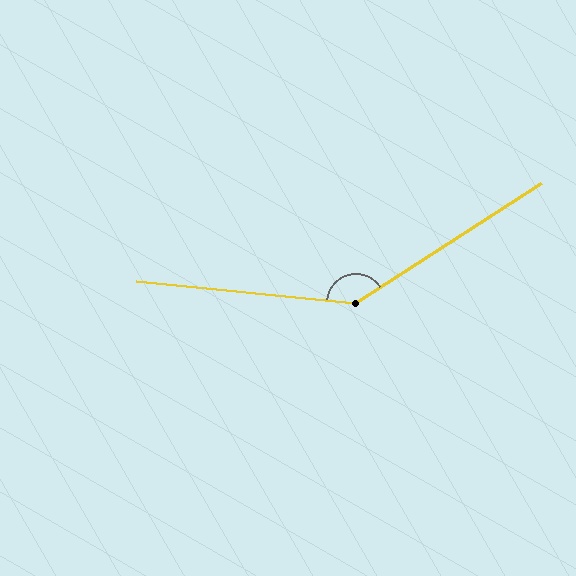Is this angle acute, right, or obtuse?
It is obtuse.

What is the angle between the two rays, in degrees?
Approximately 141 degrees.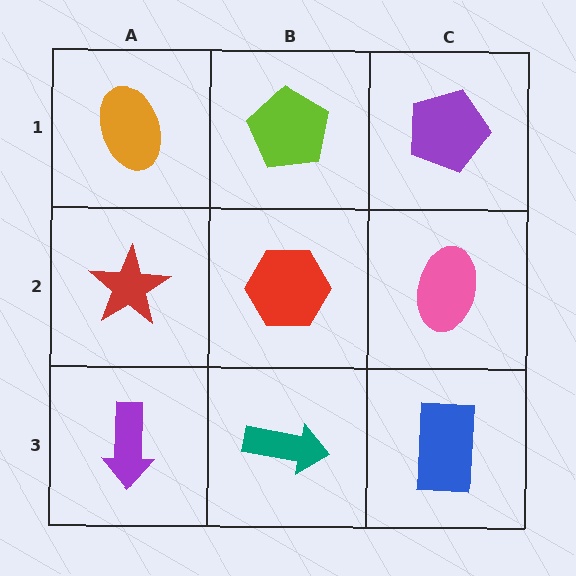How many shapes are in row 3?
3 shapes.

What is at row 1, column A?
An orange ellipse.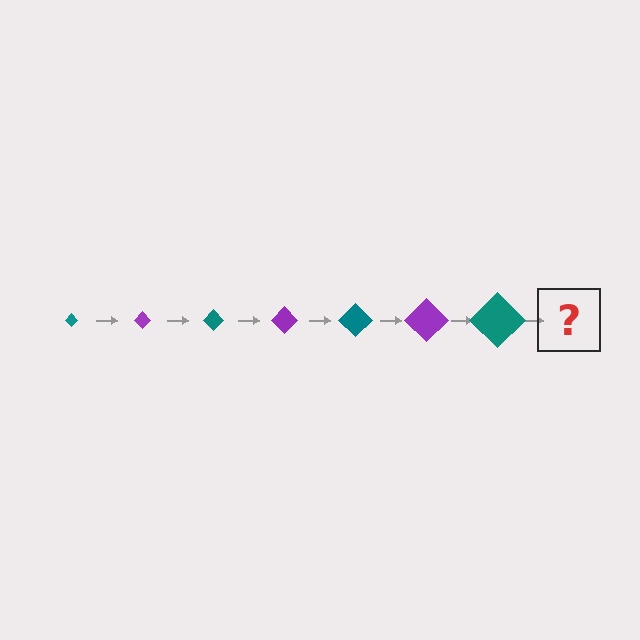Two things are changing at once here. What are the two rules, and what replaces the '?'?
The two rules are that the diamond grows larger each step and the color cycles through teal and purple. The '?' should be a purple diamond, larger than the previous one.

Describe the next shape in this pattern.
It should be a purple diamond, larger than the previous one.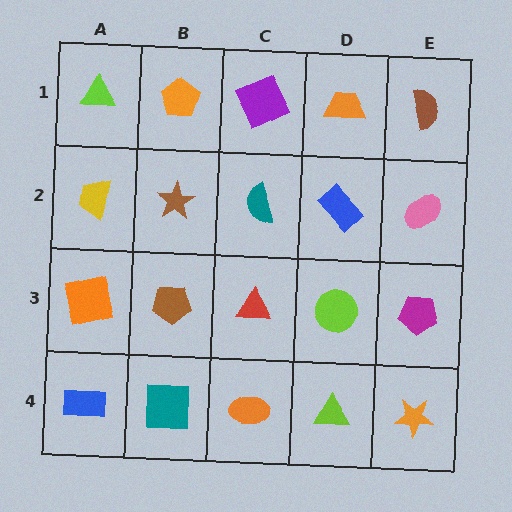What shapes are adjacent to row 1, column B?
A brown star (row 2, column B), a lime triangle (row 1, column A), a purple square (row 1, column C).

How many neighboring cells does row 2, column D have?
4.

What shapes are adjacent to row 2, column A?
A lime triangle (row 1, column A), an orange square (row 3, column A), a brown star (row 2, column B).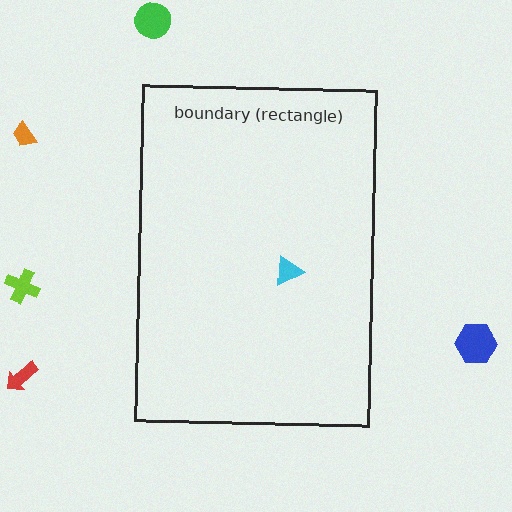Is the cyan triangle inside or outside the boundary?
Inside.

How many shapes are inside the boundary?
1 inside, 5 outside.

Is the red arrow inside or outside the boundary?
Outside.